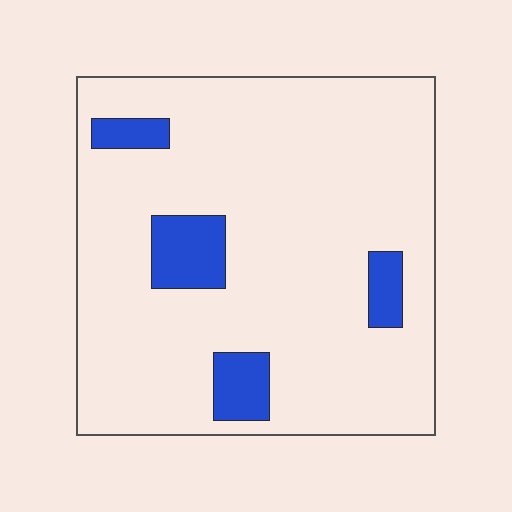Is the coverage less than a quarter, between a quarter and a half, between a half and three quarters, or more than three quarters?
Less than a quarter.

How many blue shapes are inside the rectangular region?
4.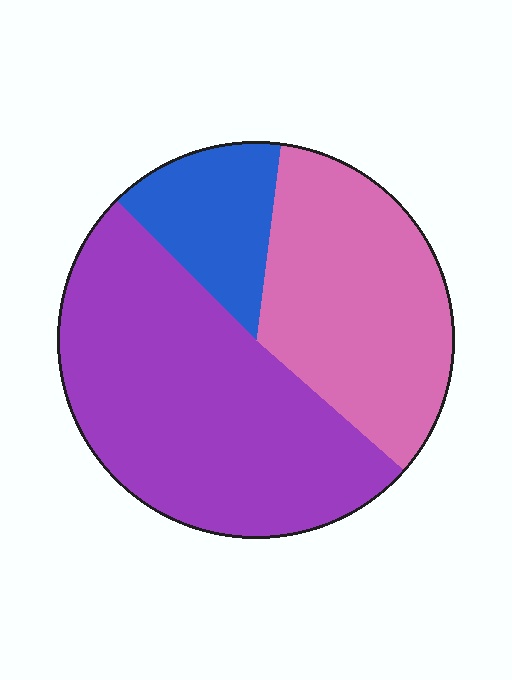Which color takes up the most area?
Purple, at roughly 50%.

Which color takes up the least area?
Blue, at roughly 15%.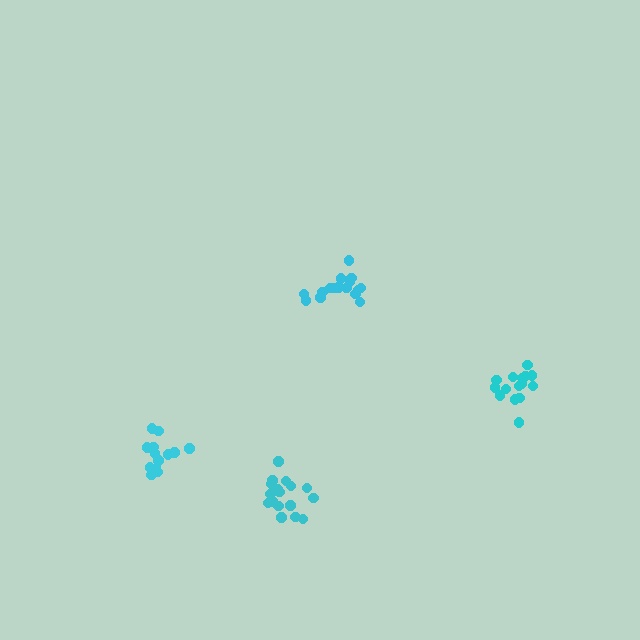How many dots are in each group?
Group 1: 16 dots, Group 2: 17 dots, Group 3: 15 dots, Group 4: 15 dots (63 total).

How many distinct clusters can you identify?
There are 4 distinct clusters.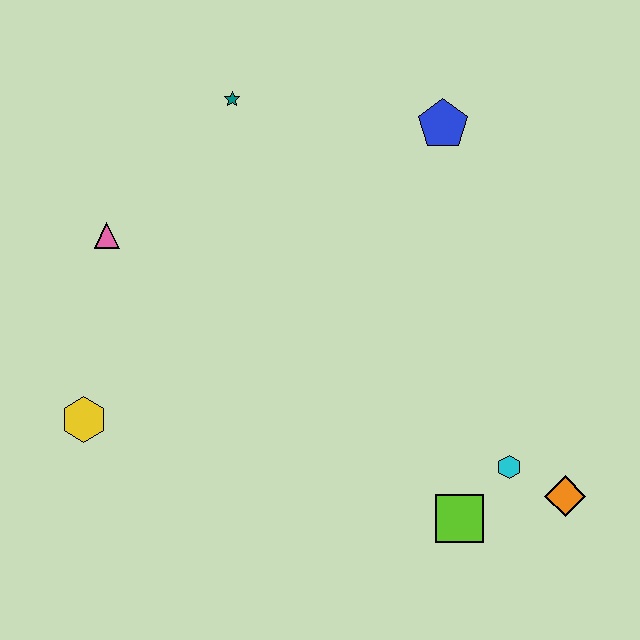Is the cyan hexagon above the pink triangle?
No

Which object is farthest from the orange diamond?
The pink triangle is farthest from the orange diamond.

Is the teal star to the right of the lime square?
No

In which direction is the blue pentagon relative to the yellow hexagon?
The blue pentagon is to the right of the yellow hexagon.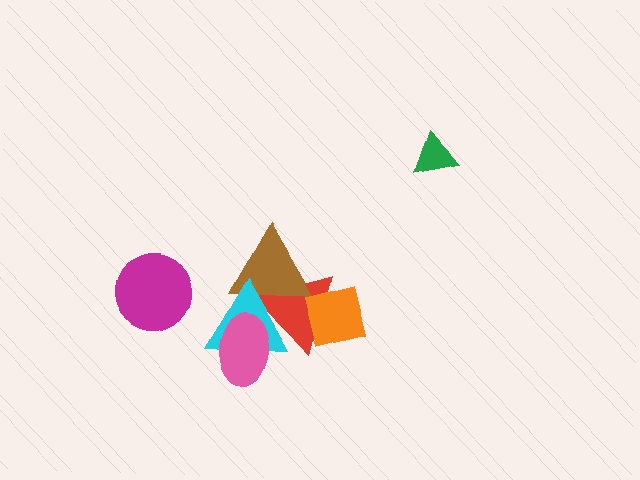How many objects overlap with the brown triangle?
2 objects overlap with the brown triangle.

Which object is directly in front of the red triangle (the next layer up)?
The brown triangle is directly in front of the red triangle.